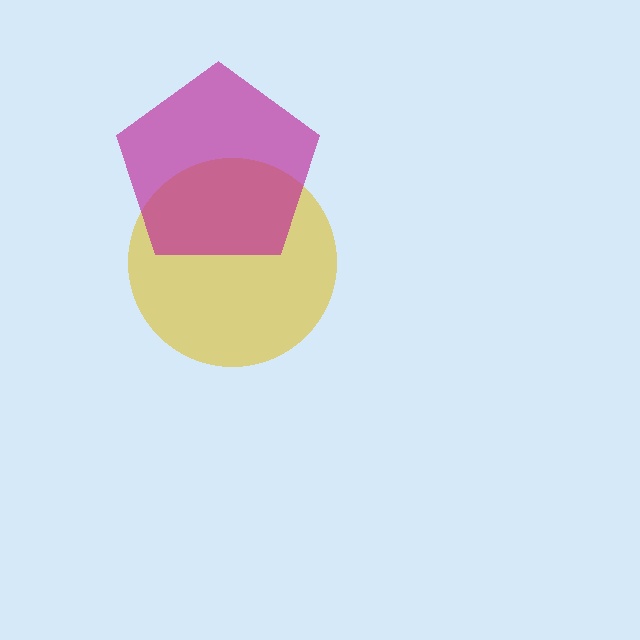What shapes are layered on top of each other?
The layered shapes are: a yellow circle, a magenta pentagon.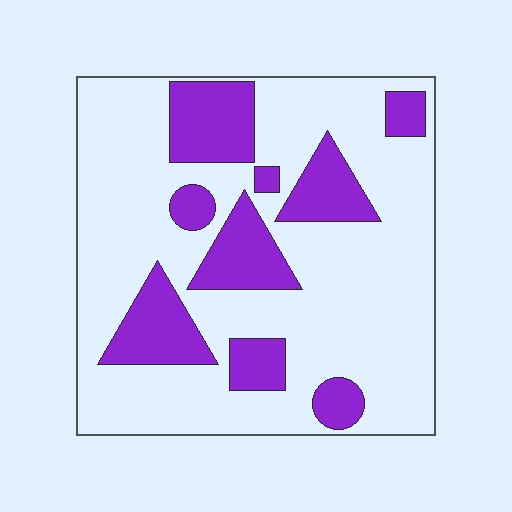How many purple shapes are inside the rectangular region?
9.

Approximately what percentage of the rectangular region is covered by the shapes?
Approximately 25%.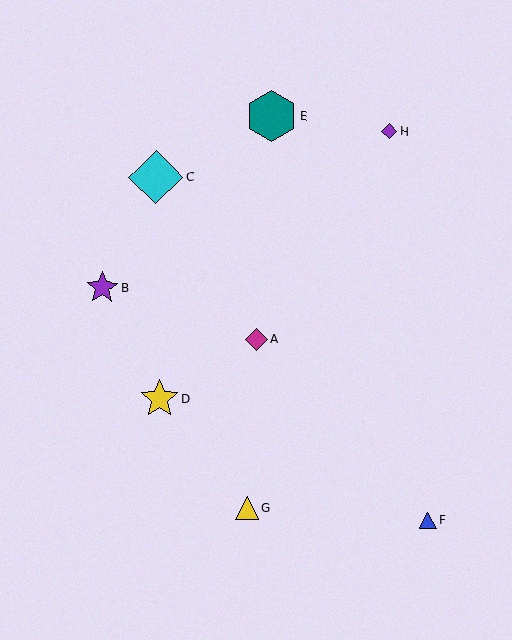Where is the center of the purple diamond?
The center of the purple diamond is at (389, 132).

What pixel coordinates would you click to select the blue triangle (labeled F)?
Click at (428, 520) to select the blue triangle F.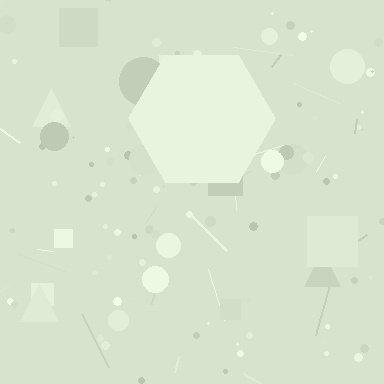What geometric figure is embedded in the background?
A hexagon is embedded in the background.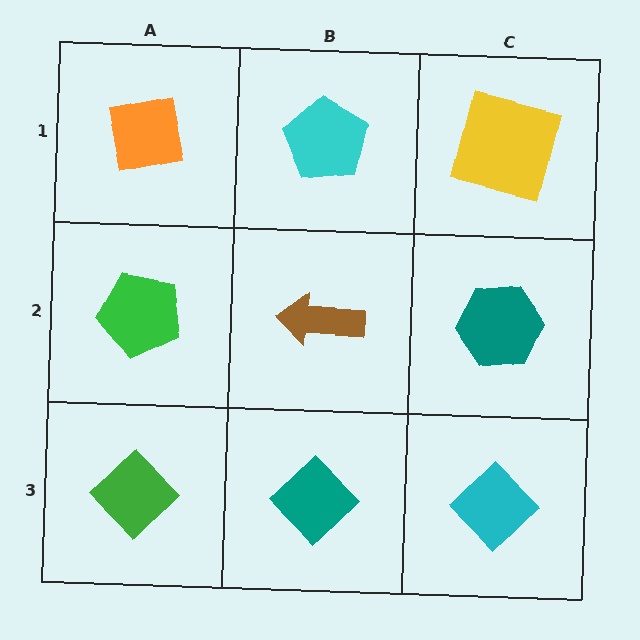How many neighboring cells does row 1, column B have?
3.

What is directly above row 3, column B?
A brown arrow.